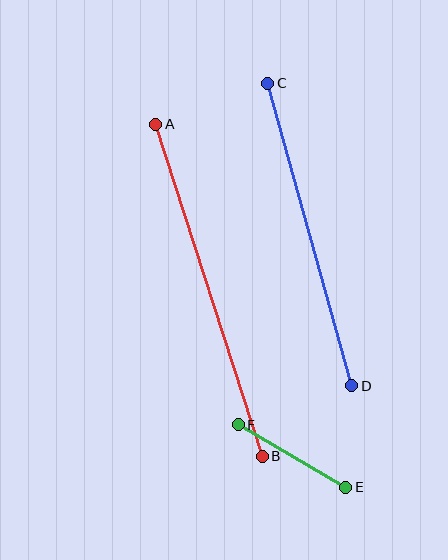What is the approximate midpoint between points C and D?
The midpoint is at approximately (310, 235) pixels.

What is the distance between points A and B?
The distance is approximately 349 pixels.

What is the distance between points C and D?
The distance is approximately 314 pixels.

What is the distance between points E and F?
The distance is approximately 125 pixels.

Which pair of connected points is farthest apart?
Points A and B are farthest apart.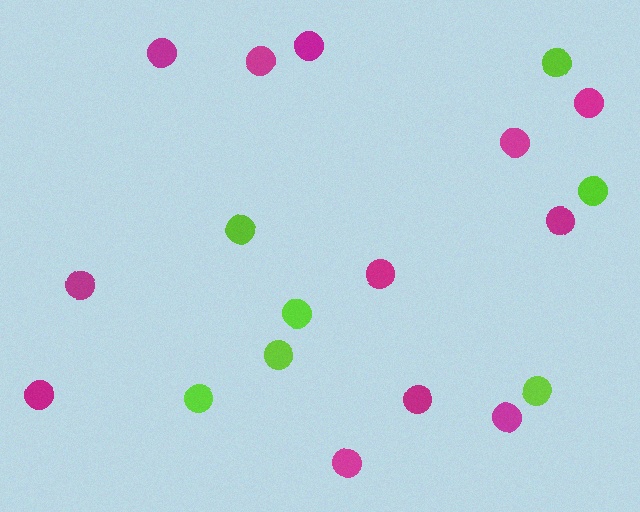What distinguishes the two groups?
There are 2 groups: one group of lime circles (7) and one group of magenta circles (12).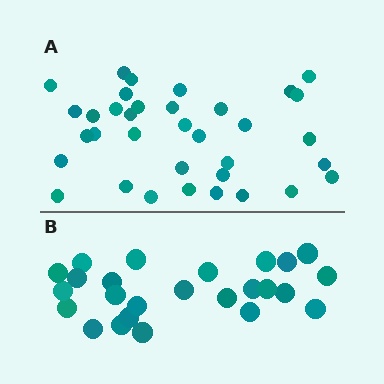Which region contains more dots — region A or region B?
Region A (the top region) has more dots.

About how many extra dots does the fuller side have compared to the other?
Region A has roughly 10 or so more dots than region B.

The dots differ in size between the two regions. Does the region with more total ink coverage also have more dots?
No. Region B has more total ink coverage because its dots are larger, but region A actually contains more individual dots. Total area can be misleading — the number of items is what matters here.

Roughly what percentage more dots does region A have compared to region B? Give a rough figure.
About 40% more.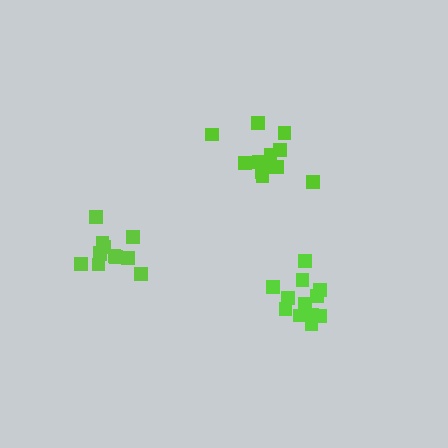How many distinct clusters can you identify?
There are 3 distinct clusters.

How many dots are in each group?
Group 1: 12 dots, Group 2: 12 dots, Group 3: 13 dots (37 total).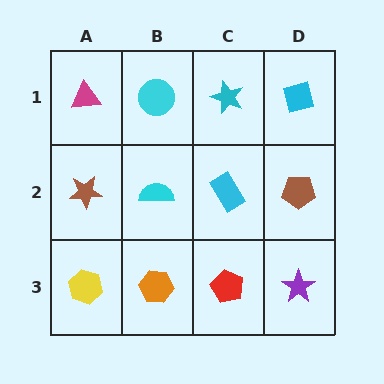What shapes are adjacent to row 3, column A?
A brown star (row 2, column A), an orange hexagon (row 3, column B).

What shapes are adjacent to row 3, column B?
A cyan semicircle (row 2, column B), a yellow hexagon (row 3, column A), a red pentagon (row 3, column C).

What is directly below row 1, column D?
A brown pentagon.